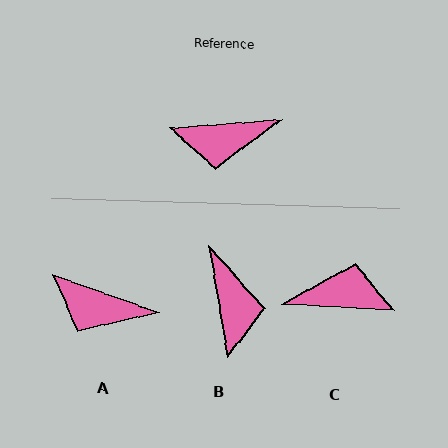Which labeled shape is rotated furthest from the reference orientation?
C, about 172 degrees away.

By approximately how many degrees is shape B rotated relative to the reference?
Approximately 95 degrees counter-clockwise.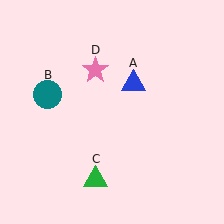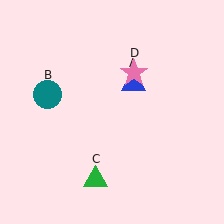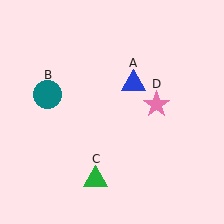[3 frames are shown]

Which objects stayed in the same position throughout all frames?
Blue triangle (object A) and teal circle (object B) and green triangle (object C) remained stationary.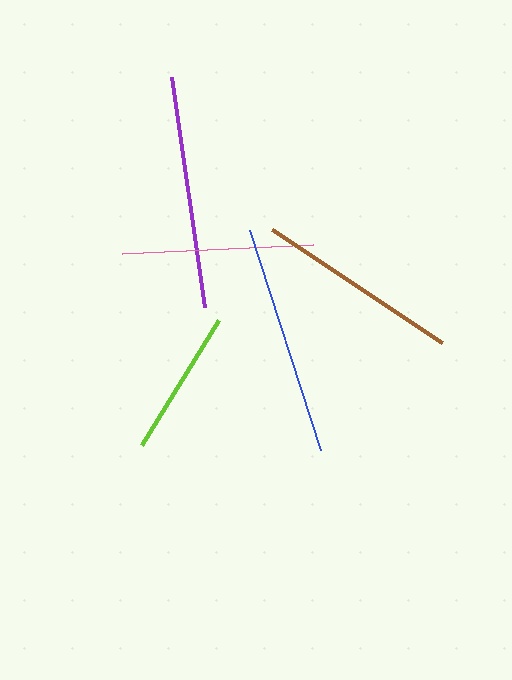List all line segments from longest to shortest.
From longest to shortest: purple, blue, brown, pink, lime.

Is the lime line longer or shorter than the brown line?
The brown line is longer than the lime line.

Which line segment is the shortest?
The lime line is the shortest at approximately 146 pixels.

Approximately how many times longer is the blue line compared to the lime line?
The blue line is approximately 1.6 times the length of the lime line.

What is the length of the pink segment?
The pink segment is approximately 191 pixels long.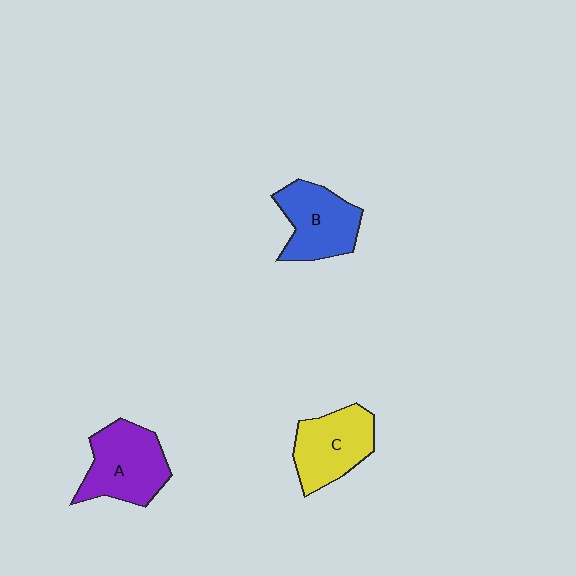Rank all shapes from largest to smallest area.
From largest to smallest: A (purple), B (blue), C (yellow).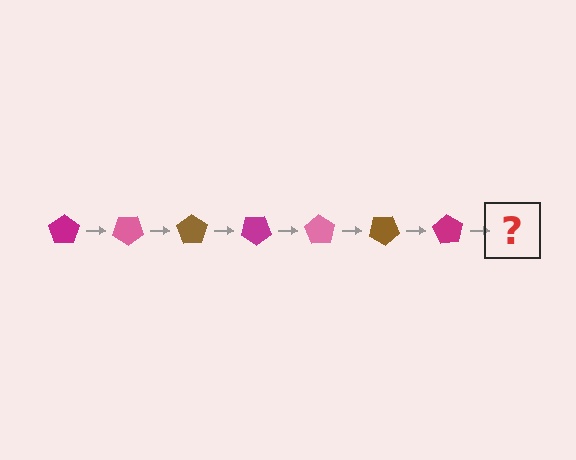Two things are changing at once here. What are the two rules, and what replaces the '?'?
The two rules are that it rotates 35 degrees each step and the color cycles through magenta, pink, and brown. The '?' should be a pink pentagon, rotated 245 degrees from the start.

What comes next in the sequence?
The next element should be a pink pentagon, rotated 245 degrees from the start.